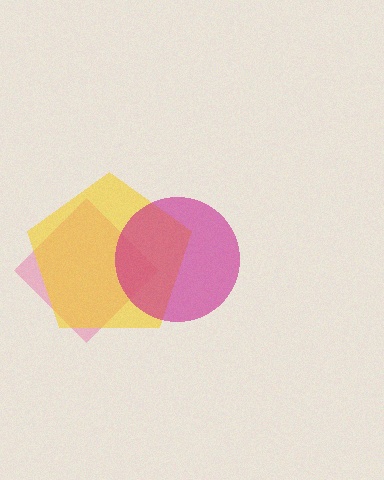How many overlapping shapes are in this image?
There are 3 overlapping shapes in the image.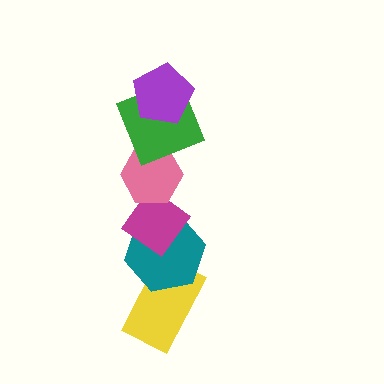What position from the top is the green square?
The green square is 2nd from the top.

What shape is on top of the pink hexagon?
The green square is on top of the pink hexagon.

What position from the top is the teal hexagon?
The teal hexagon is 5th from the top.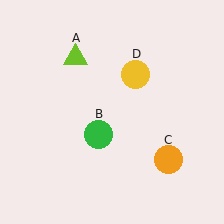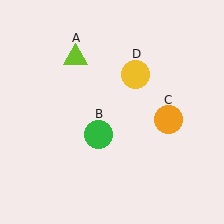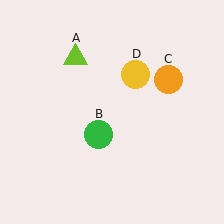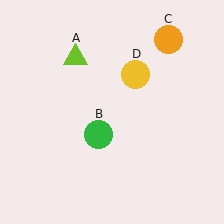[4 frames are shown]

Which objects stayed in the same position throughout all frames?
Lime triangle (object A) and green circle (object B) and yellow circle (object D) remained stationary.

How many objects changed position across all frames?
1 object changed position: orange circle (object C).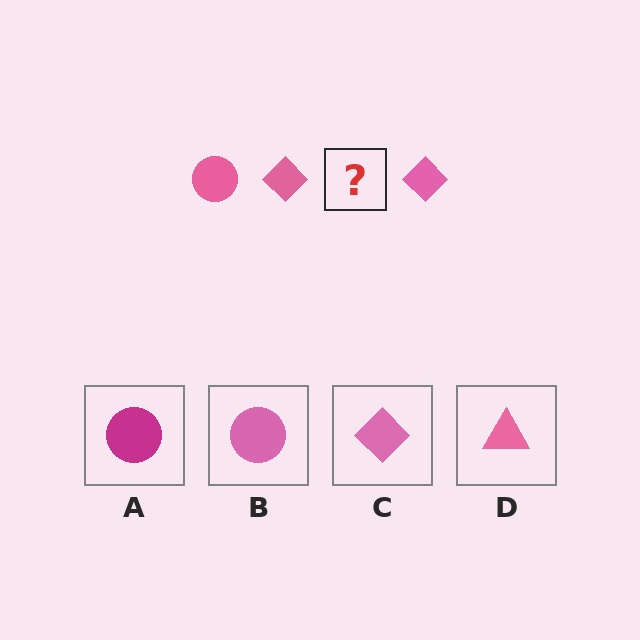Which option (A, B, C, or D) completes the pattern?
B.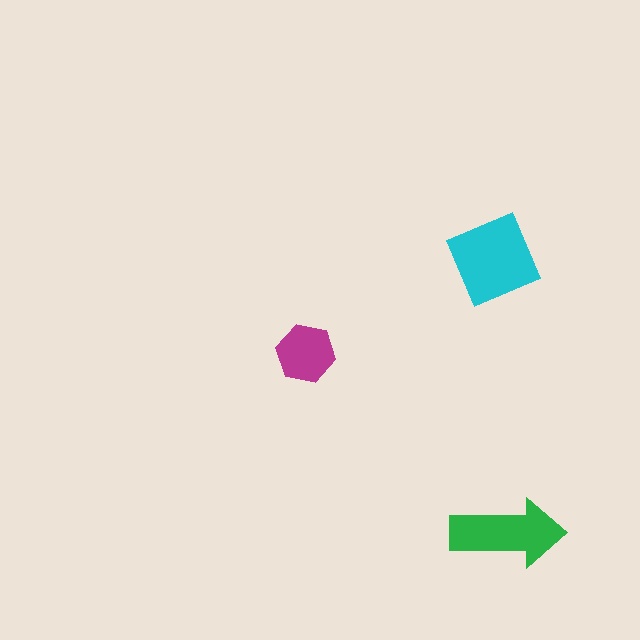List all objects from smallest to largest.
The magenta hexagon, the green arrow, the cyan square.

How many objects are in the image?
There are 3 objects in the image.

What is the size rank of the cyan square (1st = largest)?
1st.